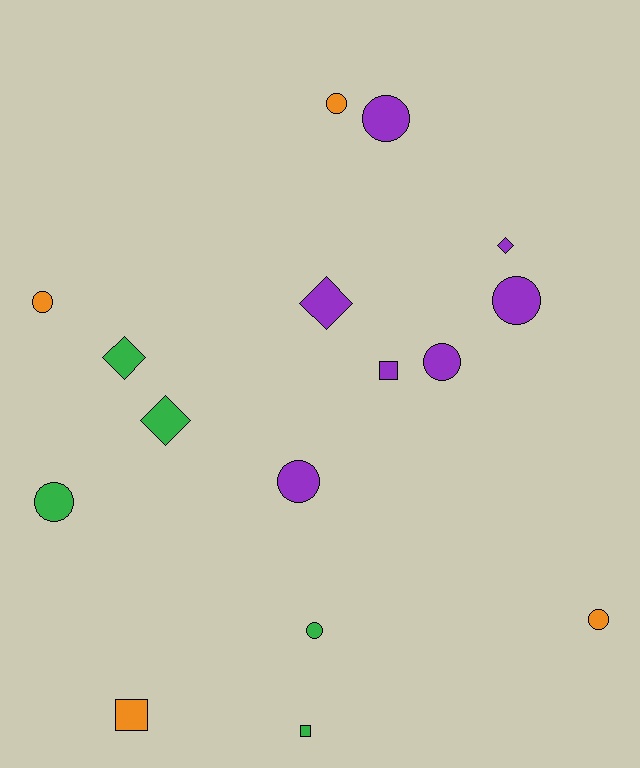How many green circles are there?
There are 2 green circles.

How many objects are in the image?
There are 16 objects.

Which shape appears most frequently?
Circle, with 9 objects.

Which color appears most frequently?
Purple, with 7 objects.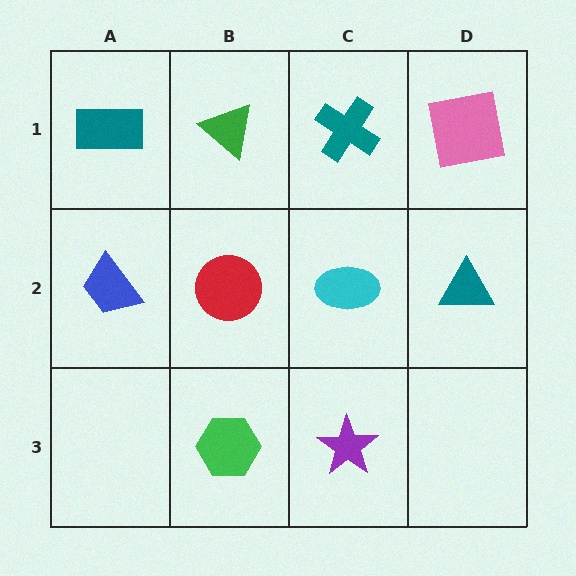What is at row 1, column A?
A teal rectangle.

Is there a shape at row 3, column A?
No, that cell is empty.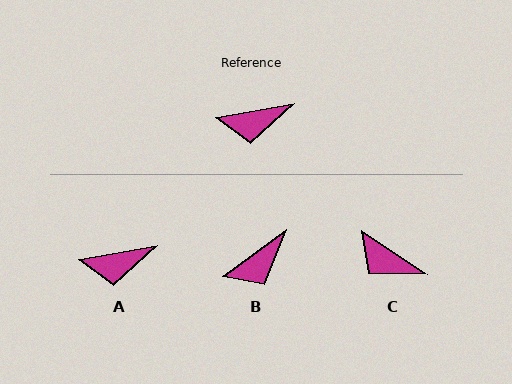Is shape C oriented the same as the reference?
No, it is off by about 44 degrees.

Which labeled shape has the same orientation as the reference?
A.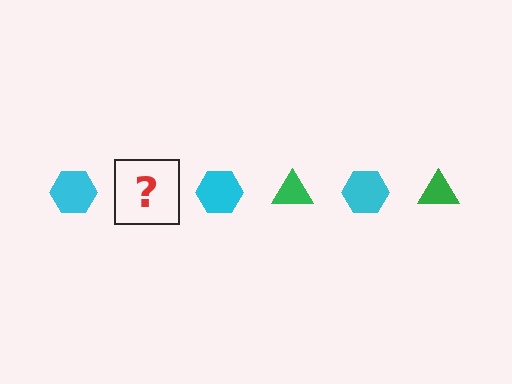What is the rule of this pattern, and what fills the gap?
The rule is that the pattern alternates between cyan hexagon and green triangle. The gap should be filled with a green triangle.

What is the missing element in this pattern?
The missing element is a green triangle.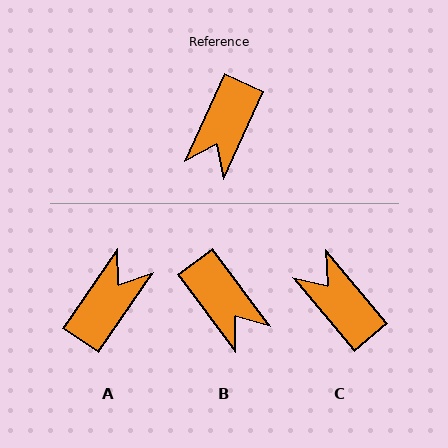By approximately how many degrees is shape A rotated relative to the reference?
Approximately 170 degrees counter-clockwise.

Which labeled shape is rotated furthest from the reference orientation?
A, about 170 degrees away.